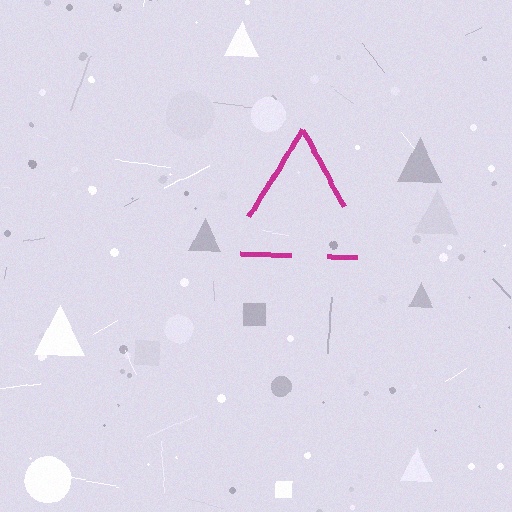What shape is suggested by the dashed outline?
The dashed outline suggests a triangle.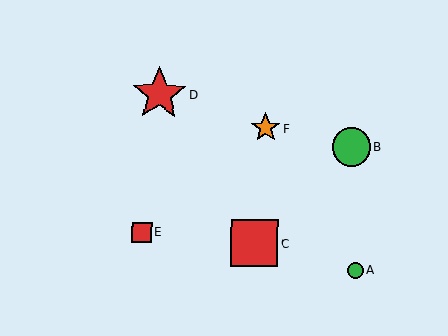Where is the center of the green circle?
The center of the green circle is at (355, 270).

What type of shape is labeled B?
Shape B is a green circle.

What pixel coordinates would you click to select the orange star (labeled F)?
Click at (266, 128) to select the orange star F.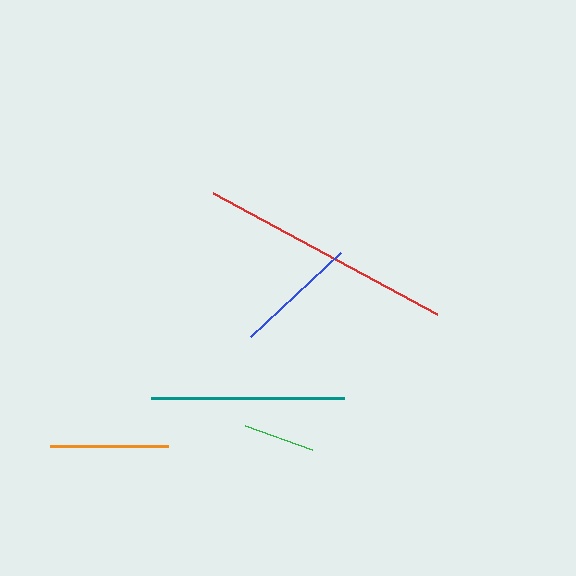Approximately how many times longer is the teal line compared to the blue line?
The teal line is approximately 1.6 times the length of the blue line.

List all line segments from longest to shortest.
From longest to shortest: red, teal, blue, orange, green.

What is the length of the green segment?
The green segment is approximately 71 pixels long.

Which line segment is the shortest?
The green line is the shortest at approximately 71 pixels.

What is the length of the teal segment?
The teal segment is approximately 194 pixels long.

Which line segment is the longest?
The red line is the longest at approximately 254 pixels.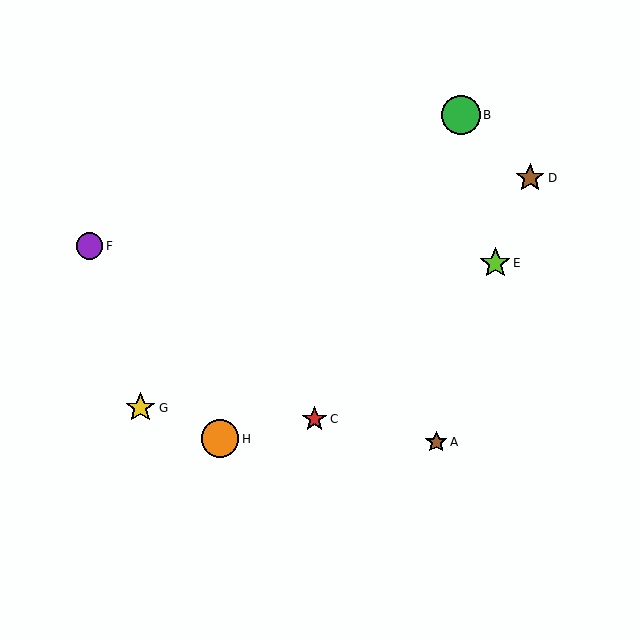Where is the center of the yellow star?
The center of the yellow star is at (140, 408).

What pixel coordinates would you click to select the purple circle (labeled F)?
Click at (90, 246) to select the purple circle F.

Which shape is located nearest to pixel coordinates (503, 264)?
The lime star (labeled E) at (495, 263) is nearest to that location.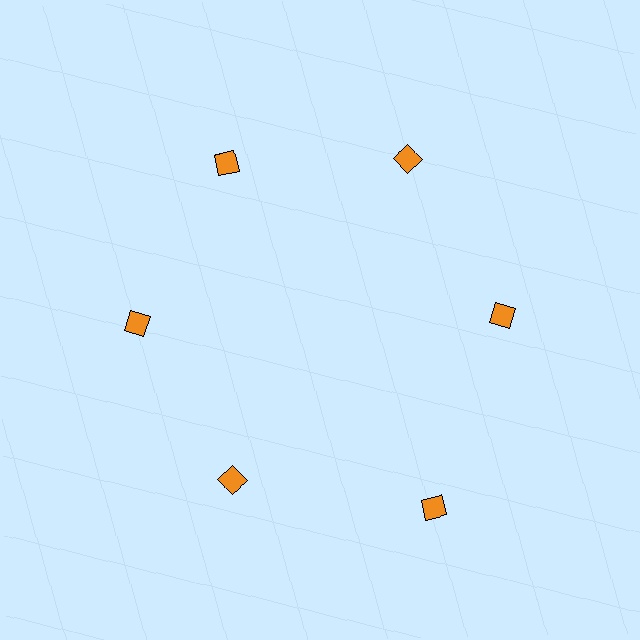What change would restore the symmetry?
The symmetry would be restored by moving it inward, back onto the ring so that all 6 squares sit at equal angles and equal distance from the center.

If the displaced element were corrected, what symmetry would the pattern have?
It would have 6-fold rotational symmetry — the pattern would map onto itself every 60 degrees.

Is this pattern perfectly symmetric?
No. The 6 orange squares are arranged in a ring, but one element near the 5 o'clock position is pushed outward from the center, breaking the 6-fold rotational symmetry.